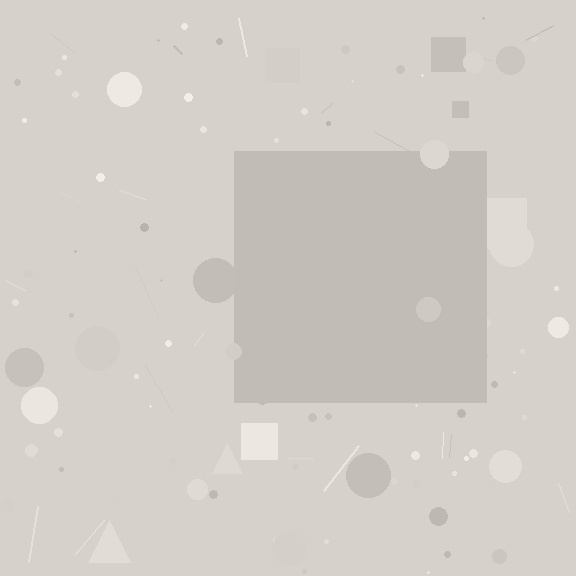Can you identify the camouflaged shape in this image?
The camouflaged shape is a square.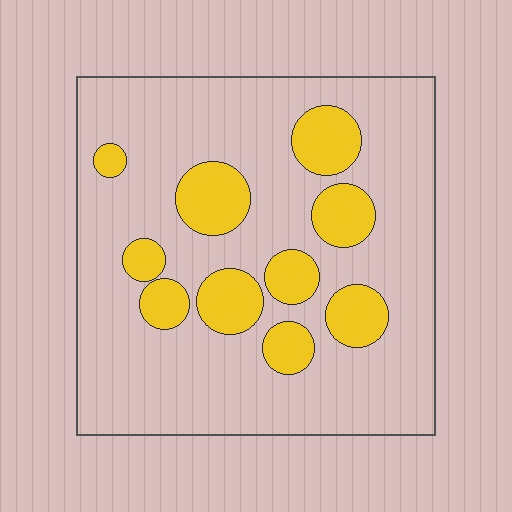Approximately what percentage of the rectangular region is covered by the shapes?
Approximately 20%.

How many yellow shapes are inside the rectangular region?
10.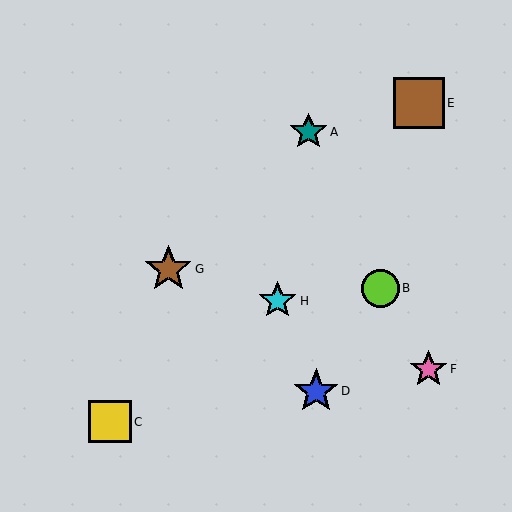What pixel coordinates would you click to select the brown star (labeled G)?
Click at (168, 269) to select the brown star G.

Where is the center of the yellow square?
The center of the yellow square is at (110, 422).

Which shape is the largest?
The brown square (labeled E) is the largest.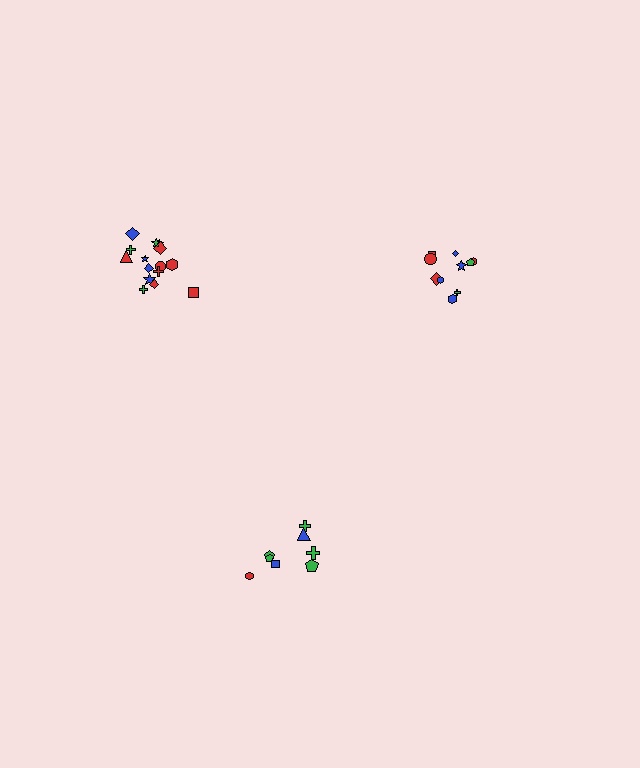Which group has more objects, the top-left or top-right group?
The top-left group.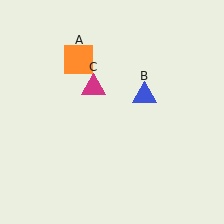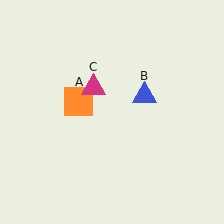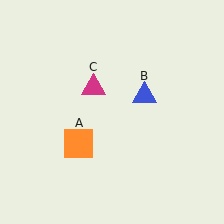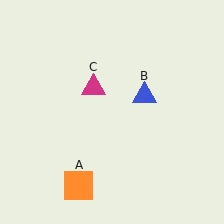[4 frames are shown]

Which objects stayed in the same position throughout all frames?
Blue triangle (object B) and magenta triangle (object C) remained stationary.